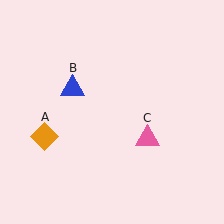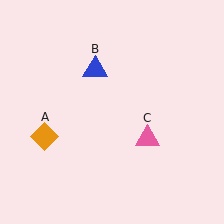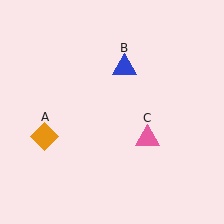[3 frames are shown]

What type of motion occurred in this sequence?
The blue triangle (object B) rotated clockwise around the center of the scene.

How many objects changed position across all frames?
1 object changed position: blue triangle (object B).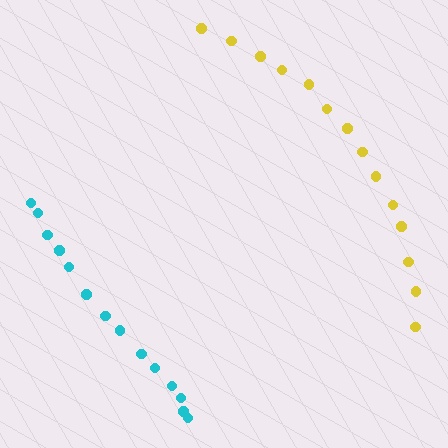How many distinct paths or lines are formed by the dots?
There are 2 distinct paths.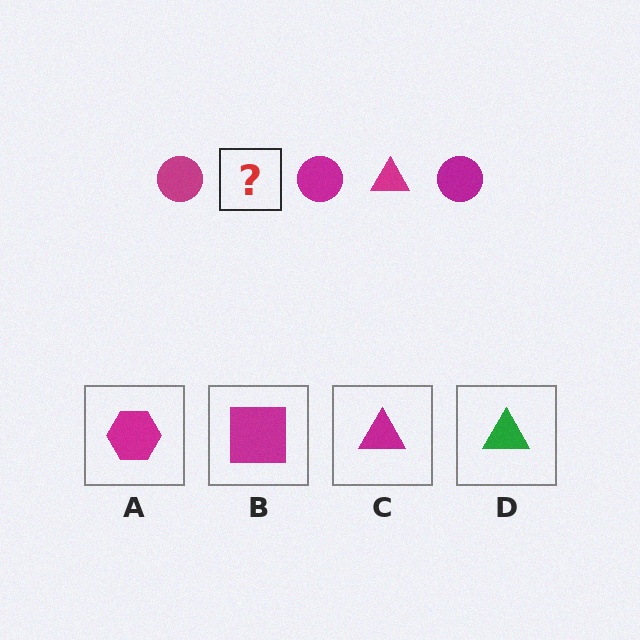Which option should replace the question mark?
Option C.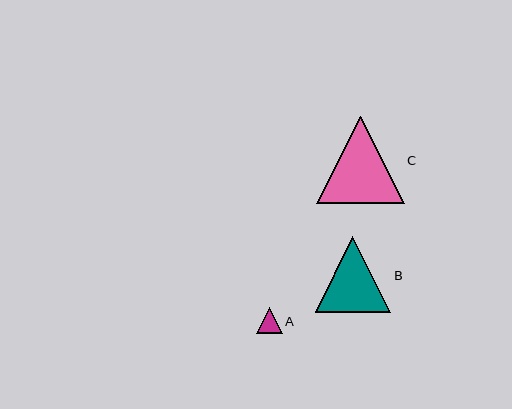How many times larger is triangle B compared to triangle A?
Triangle B is approximately 2.9 times the size of triangle A.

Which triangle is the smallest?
Triangle A is the smallest with a size of approximately 26 pixels.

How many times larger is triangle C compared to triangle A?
Triangle C is approximately 3.4 times the size of triangle A.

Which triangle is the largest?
Triangle C is the largest with a size of approximately 88 pixels.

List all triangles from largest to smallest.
From largest to smallest: C, B, A.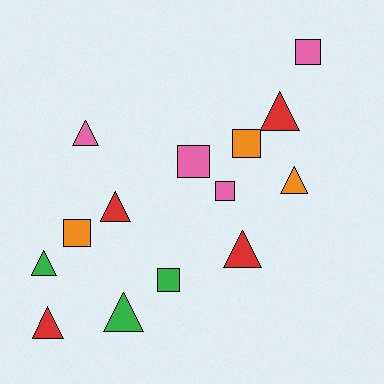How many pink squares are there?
There are 3 pink squares.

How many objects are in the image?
There are 14 objects.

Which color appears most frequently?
Pink, with 4 objects.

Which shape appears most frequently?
Triangle, with 8 objects.